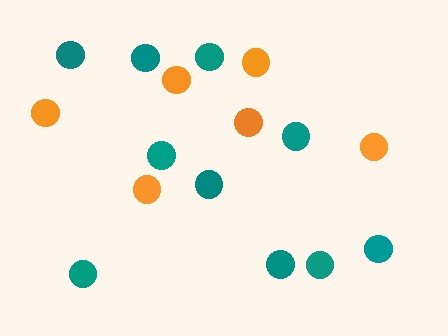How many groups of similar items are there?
There are 2 groups: one group of orange circles (6) and one group of teal circles (10).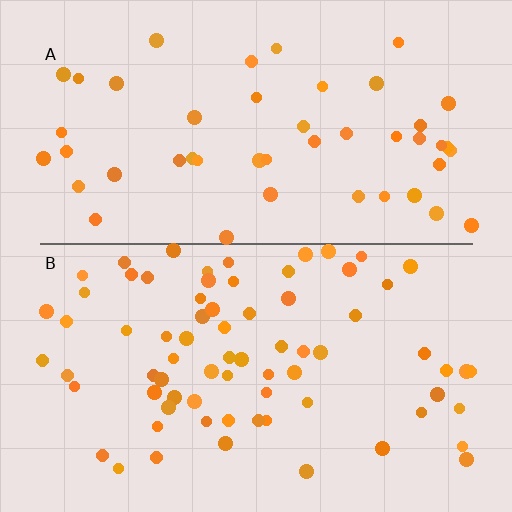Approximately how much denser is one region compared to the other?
Approximately 1.6× — region B over region A.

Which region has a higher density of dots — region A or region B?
B (the bottom).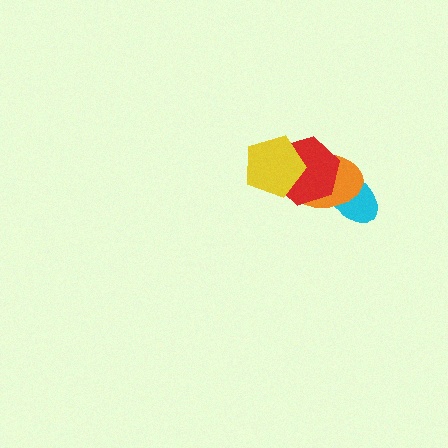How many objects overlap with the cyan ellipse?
2 objects overlap with the cyan ellipse.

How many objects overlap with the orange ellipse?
3 objects overlap with the orange ellipse.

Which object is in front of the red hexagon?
The yellow pentagon is in front of the red hexagon.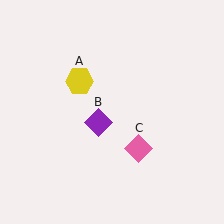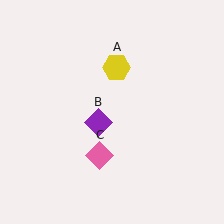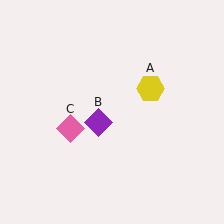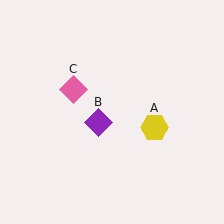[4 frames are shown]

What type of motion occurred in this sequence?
The yellow hexagon (object A), pink diamond (object C) rotated clockwise around the center of the scene.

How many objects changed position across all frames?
2 objects changed position: yellow hexagon (object A), pink diamond (object C).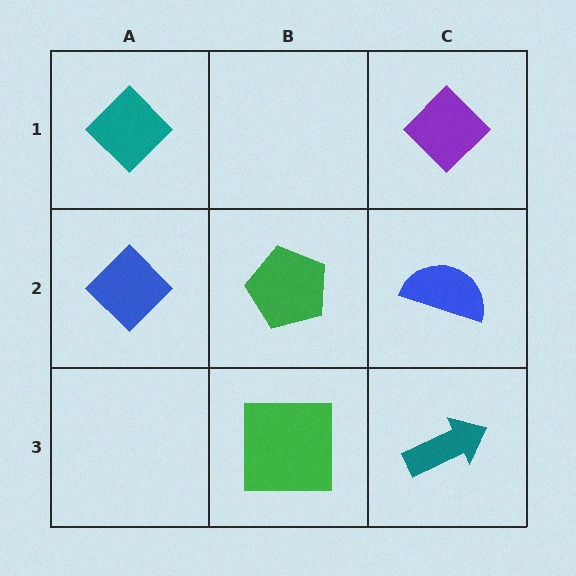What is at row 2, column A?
A blue diamond.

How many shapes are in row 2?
3 shapes.